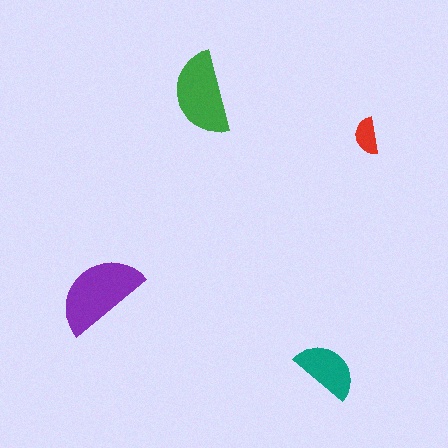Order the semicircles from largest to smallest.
the purple one, the green one, the teal one, the red one.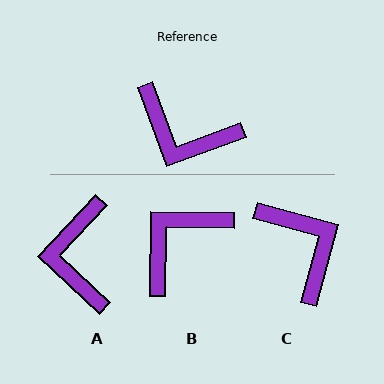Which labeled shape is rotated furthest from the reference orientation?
C, about 145 degrees away.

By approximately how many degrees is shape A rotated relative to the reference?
Approximately 63 degrees clockwise.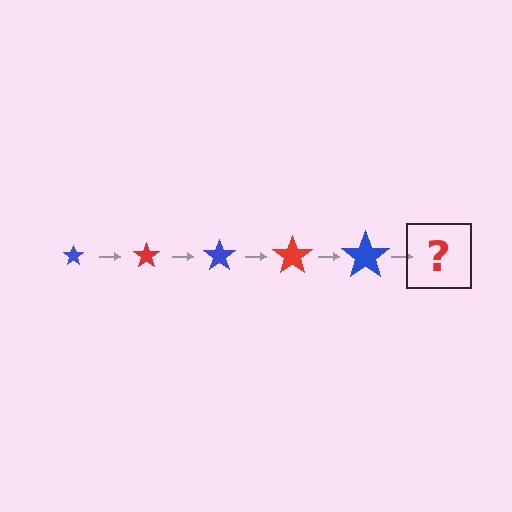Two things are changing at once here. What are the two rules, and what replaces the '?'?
The two rules are that the star grows larger each step and the color cycles through blue and red. The '?' should be a red star, larger than the previous one.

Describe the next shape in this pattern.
It should be a red star, larger than the previous one.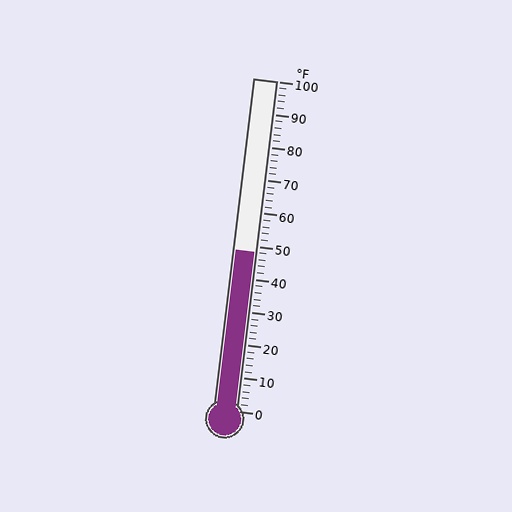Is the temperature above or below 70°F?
The temperature is below 70°F.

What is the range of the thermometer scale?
The thermometer scale ranges from 0°F to 100°F.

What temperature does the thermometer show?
The thermometer shows approximately 48°F.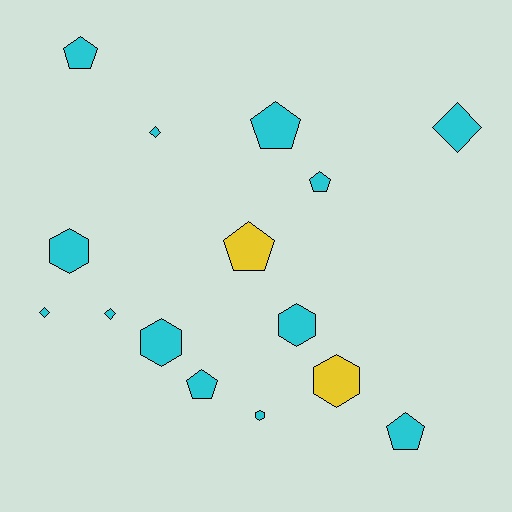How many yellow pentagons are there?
There is 1 yellow pentagon.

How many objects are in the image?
There are 15 objects.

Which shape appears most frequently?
Pentagon, with 6 objects.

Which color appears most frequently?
Cyan, with 13 objects.